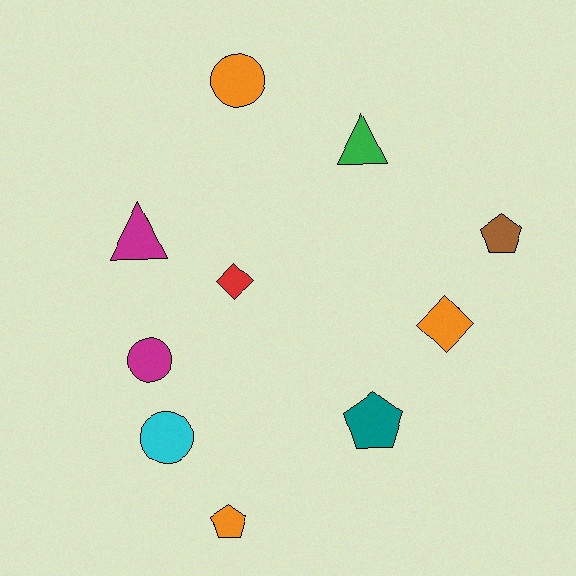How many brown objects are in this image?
There is 1 brown object.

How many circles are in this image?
There are 3 circles.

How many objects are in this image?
There are 10 objects.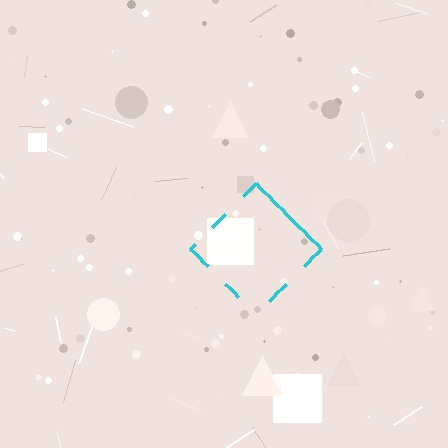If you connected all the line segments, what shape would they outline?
They would outline a diamond.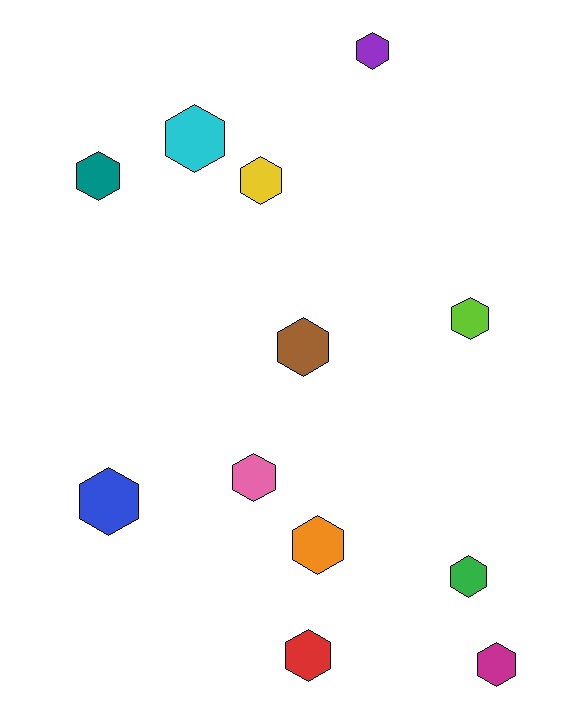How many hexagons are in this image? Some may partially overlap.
There are 12 hexagons.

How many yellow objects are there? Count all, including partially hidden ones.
There is 1 yellow object.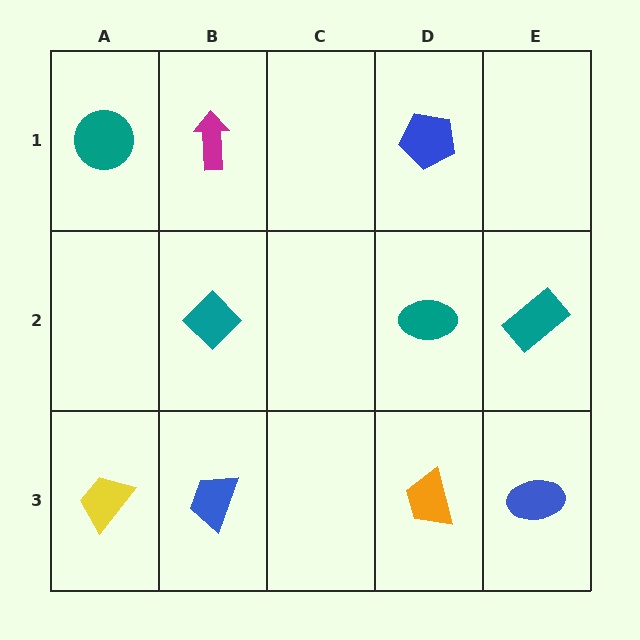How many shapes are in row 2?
3 shapes.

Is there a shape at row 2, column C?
No, that cell is empty.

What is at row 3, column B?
A blue trapezoid.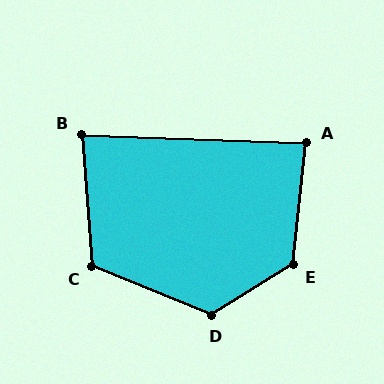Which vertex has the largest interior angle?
E, at approximately 128 degrees.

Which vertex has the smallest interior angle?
B, at approximately 83 degrees.